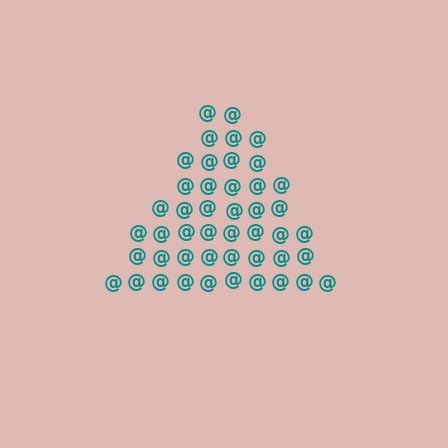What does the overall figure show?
The overall figure shows a triangle.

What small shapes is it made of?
It is made of small at signs.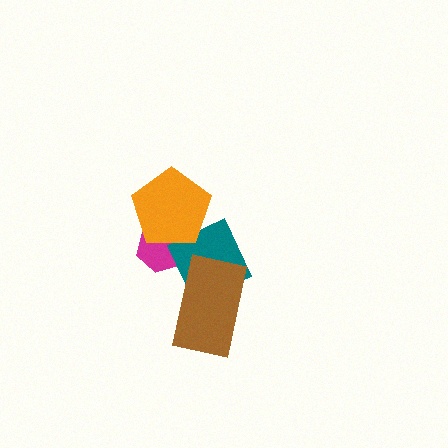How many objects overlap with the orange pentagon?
2 objects overlap with the orange pentagon.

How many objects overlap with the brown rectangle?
1 object overlaps with the brown rectangle.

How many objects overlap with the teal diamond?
3 objects overlap with the teal diamond.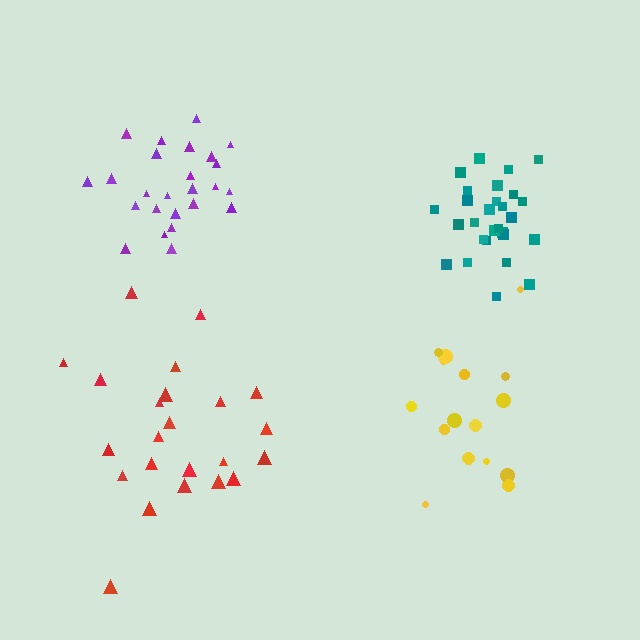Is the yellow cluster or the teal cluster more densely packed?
Teal.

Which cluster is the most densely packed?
Teal.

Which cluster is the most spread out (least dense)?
Yellow.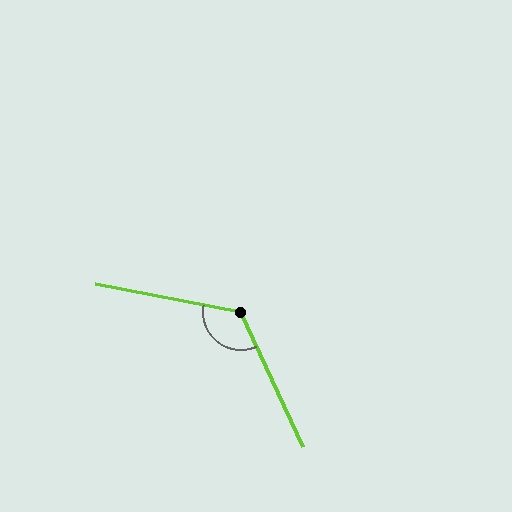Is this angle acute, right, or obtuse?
It is obtuse.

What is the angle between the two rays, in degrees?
Approximately 125 degrees.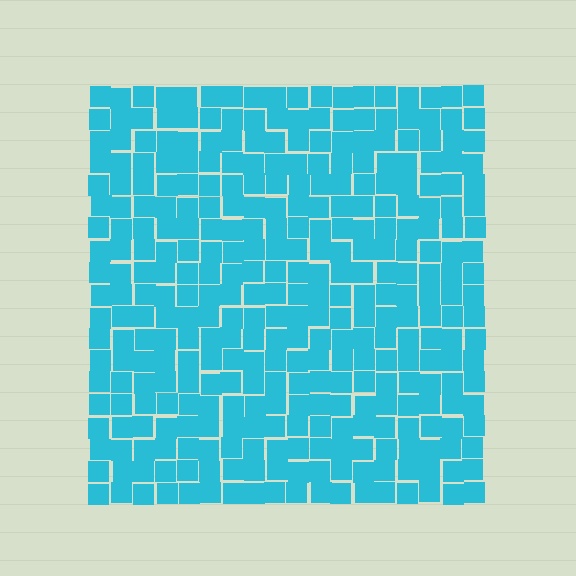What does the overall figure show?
The overall figure shows a square.